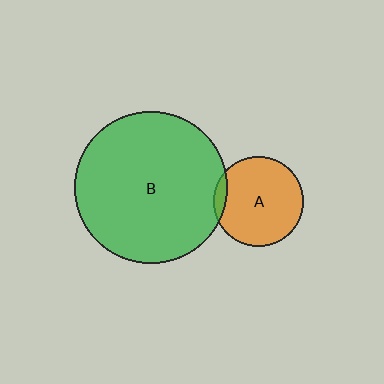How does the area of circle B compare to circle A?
Approximately 2.9 times.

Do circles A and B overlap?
Yes.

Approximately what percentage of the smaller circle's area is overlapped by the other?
Approximately 5%.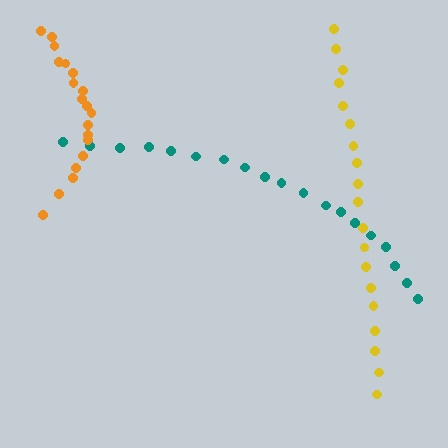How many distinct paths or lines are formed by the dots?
There are 3 distinct paths.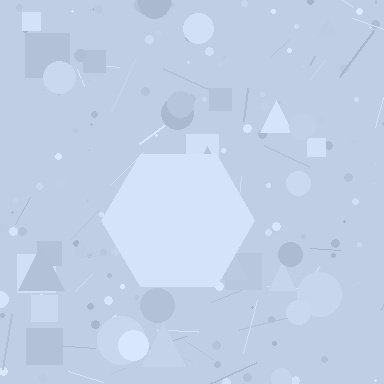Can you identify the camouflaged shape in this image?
The camouflaged shape is a hexagon.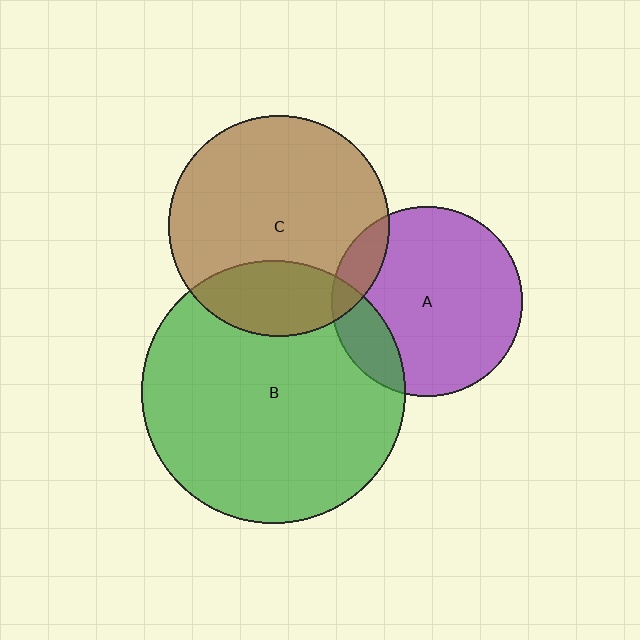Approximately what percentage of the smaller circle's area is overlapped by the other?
Approximately 15%.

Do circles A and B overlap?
Yes.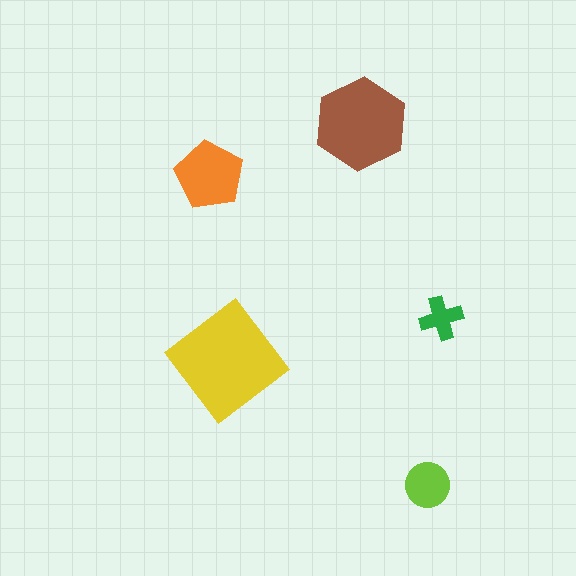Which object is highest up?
The brown hexagon is topmost.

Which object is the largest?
The yellow diamond.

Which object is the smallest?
The green cross.